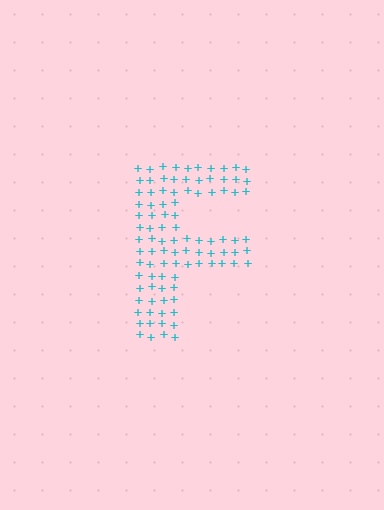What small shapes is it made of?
It is made of small plus signs.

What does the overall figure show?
The overall figure shows the letter F.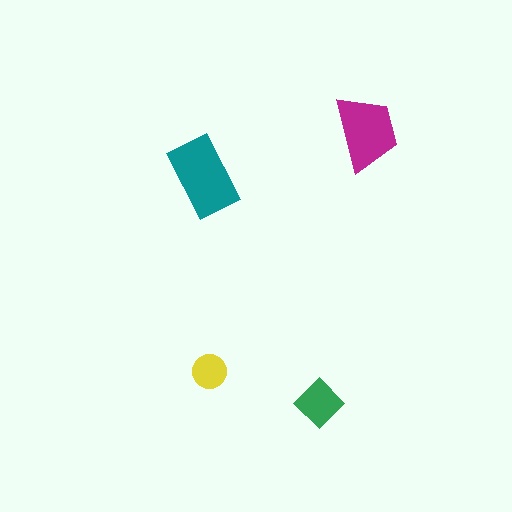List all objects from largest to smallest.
The teal rectangle, the magenta trapezoid, the green diamond, the yellow circle.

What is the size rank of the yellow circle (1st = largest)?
4th.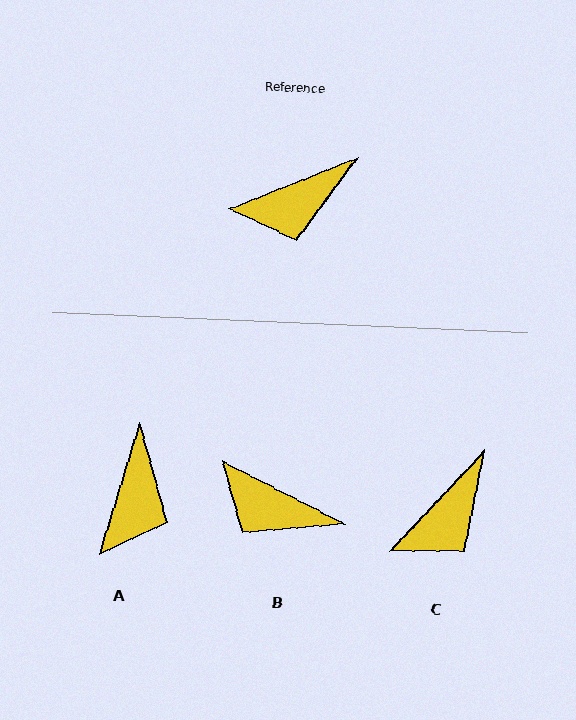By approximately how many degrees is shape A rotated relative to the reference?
Approximately 51 degrees counter-clockwise.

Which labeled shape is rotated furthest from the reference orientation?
A, about 51 degrees away.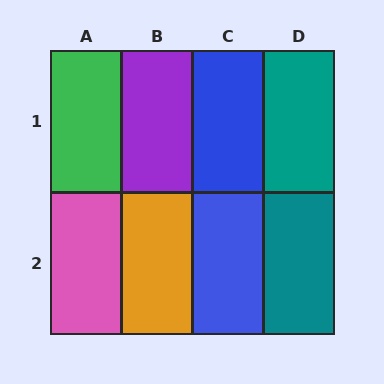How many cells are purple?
1 cell is purple.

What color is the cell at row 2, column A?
Pink.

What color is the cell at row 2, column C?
Blue.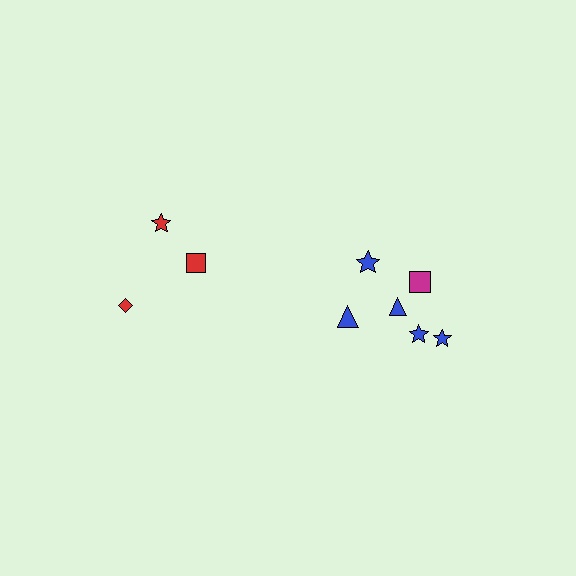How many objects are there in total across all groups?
There are 9 objects.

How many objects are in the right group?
There are 6 objects.